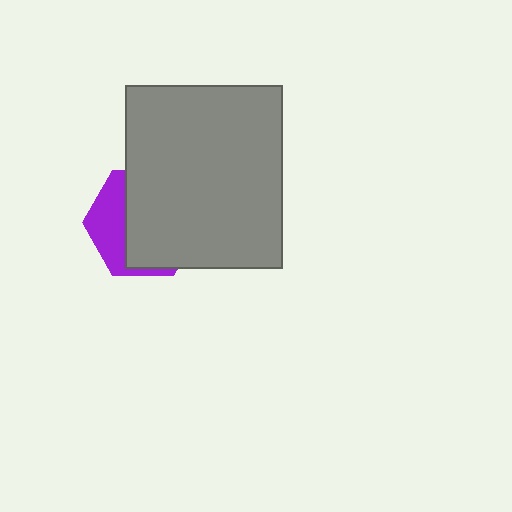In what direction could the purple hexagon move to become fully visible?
The purple hexagon could move left. That would shift it out from behind the gray rectangle entirely.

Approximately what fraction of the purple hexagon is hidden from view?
Roughly 66% of the purple hexagon is hidden behind the gray rectangle.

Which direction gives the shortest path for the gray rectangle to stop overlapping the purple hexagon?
Moving right gives the shortest separation.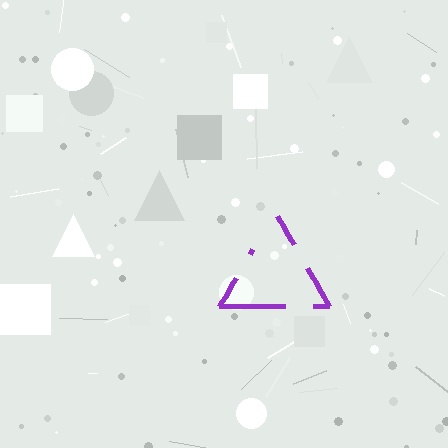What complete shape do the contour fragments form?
The contour fragments form a triangle.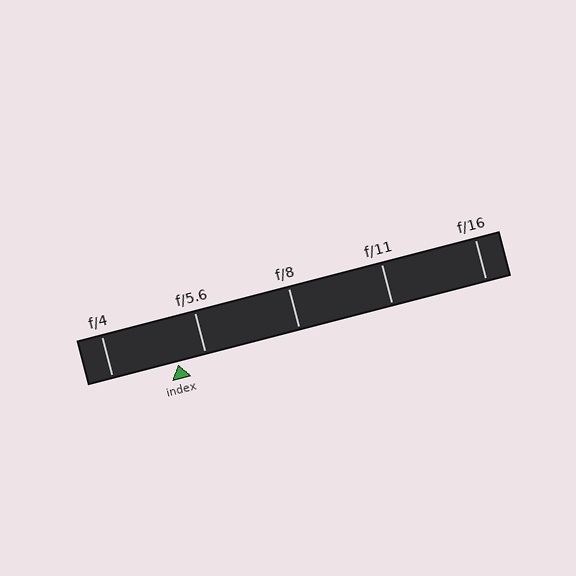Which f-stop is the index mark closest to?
The index mark is closest to f/5.6.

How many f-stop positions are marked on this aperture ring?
There are 5 f-stop positions marked.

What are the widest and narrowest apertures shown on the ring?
The widest aperture shown is f/4 and the narrowest is f/16.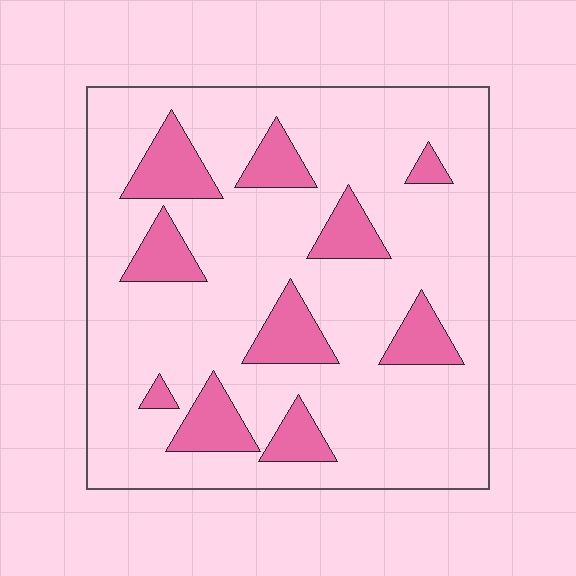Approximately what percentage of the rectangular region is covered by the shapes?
Approximately 20%.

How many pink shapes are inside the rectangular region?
10.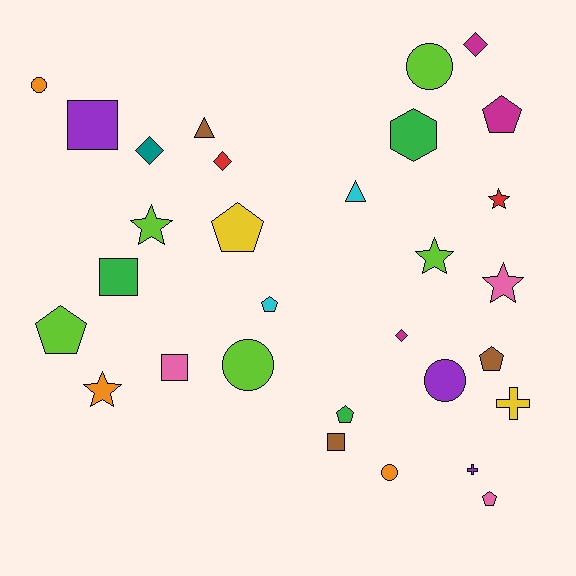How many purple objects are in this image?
There are 3 purple objects.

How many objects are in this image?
There are 30 objects.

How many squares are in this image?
There are 4 squares.